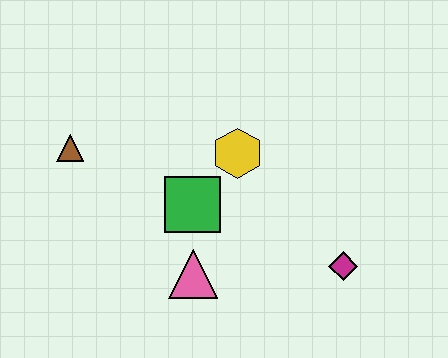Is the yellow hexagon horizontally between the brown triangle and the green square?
No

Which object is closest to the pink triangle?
The green square is closest to the pink triangle.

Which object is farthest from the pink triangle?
The brown triangle is farthest from the pink triangle.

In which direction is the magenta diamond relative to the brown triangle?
The magenta diamond is to the right of the brown triangle.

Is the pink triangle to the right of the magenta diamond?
No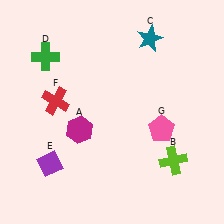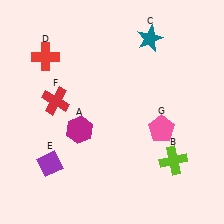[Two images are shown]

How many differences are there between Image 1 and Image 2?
There is 1 difference between the two images.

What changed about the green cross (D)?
In Image 1, D is green. In Image 2, it changed to red.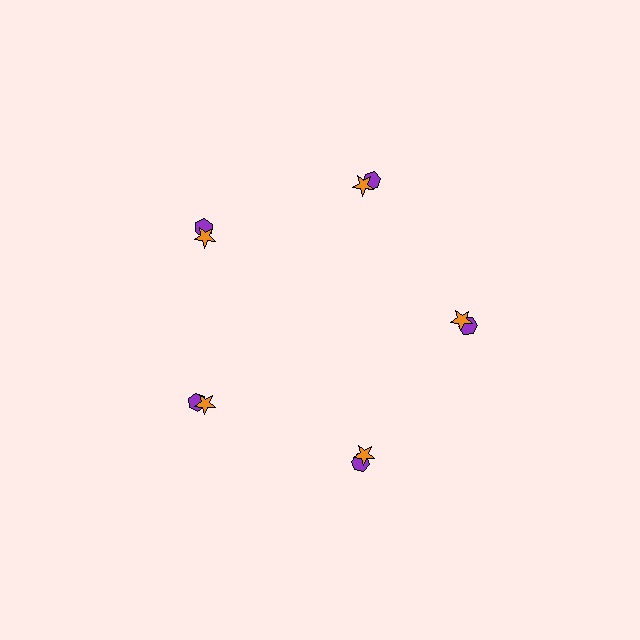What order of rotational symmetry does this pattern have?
This pattern has 5-fold rotational symmetry.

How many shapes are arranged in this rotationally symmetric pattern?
There are 10 shapes, arranged in 5 groups of 2.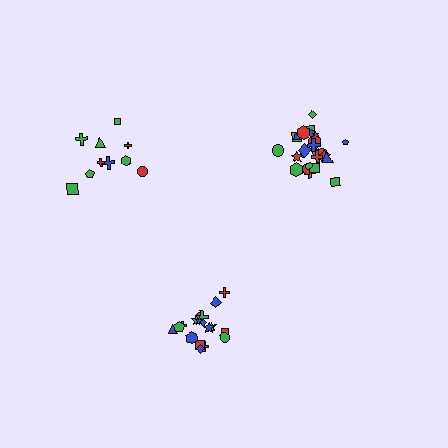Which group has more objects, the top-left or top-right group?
The top-right group.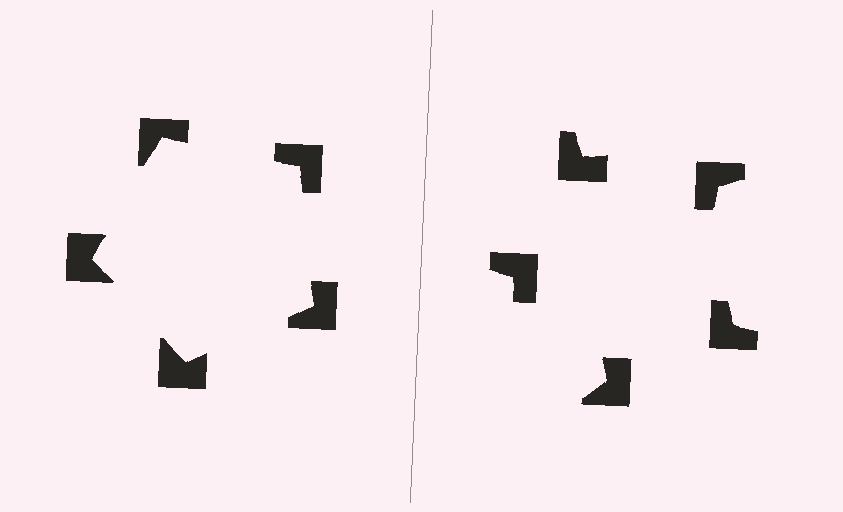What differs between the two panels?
The notched squares are positioned identically on both sides; only the wedge orientations differ. On the left they align to a pentagon; on the right they are misaligned.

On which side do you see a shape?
An illusory pentagon appears on the left side. On the right side the wedge cuts are rotated, so no coherent shape forms.